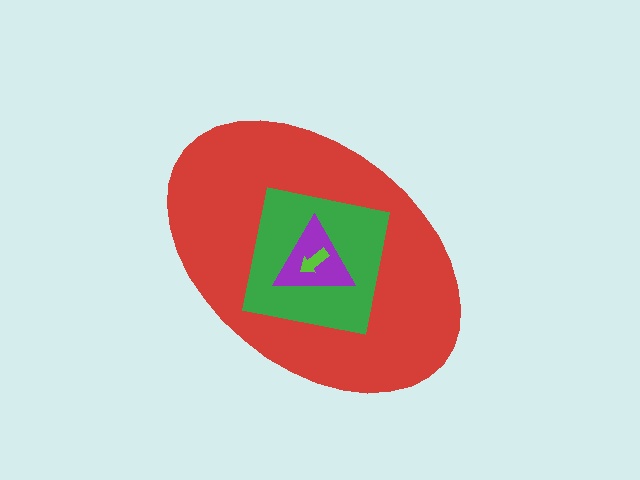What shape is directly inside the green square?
The purple triangle.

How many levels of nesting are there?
4.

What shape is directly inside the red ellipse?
The green square.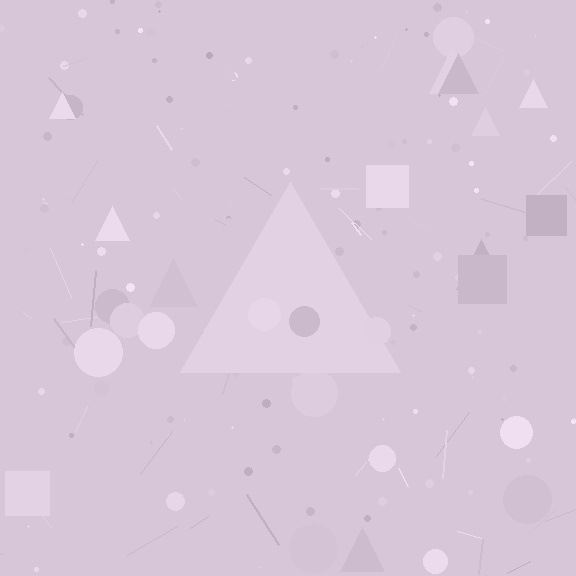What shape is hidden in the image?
A triangle is hidden in the image.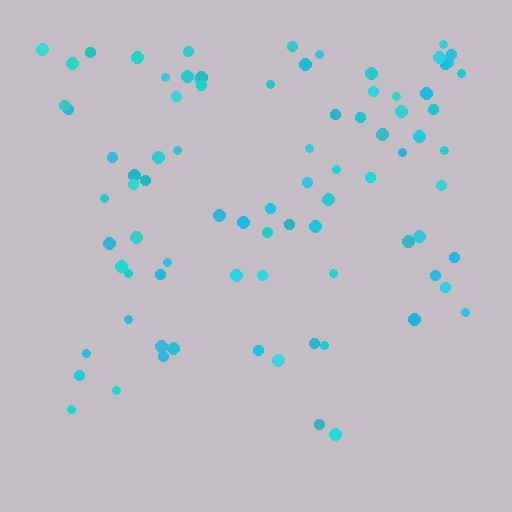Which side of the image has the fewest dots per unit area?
The bottom.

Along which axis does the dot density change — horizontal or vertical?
Vertical.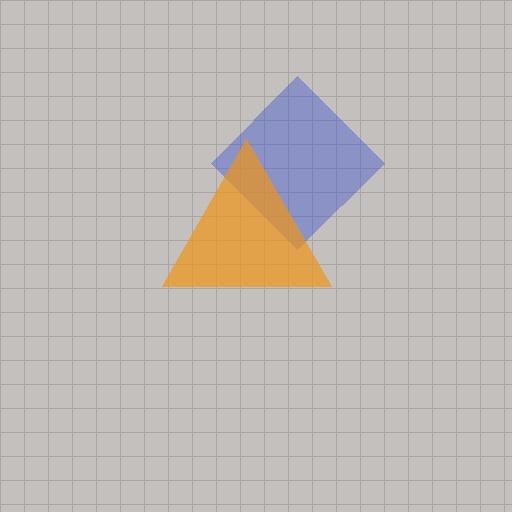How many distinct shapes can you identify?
There are 2 distinct shapes: a blue diamond, an orange triangle.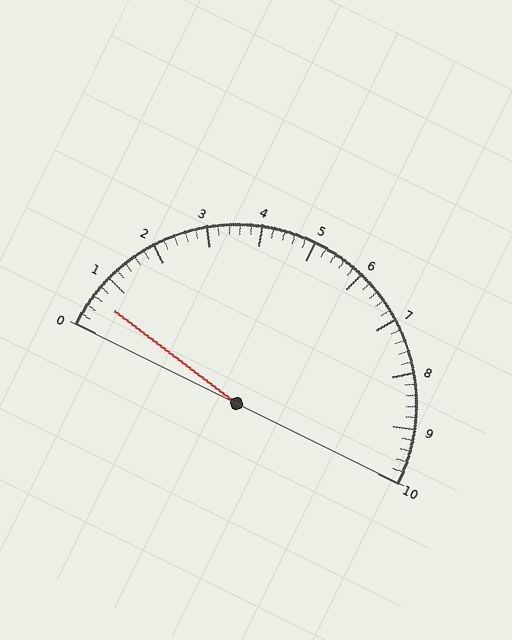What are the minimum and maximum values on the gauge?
The gauge ranges from 0 to 10.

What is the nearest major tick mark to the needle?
The nearest major tick mark is 1.